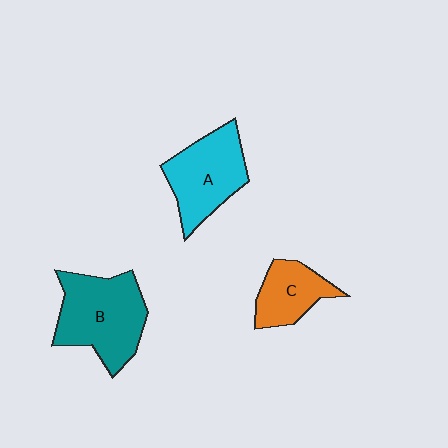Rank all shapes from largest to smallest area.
From largest to smallest: B (teal), A (cyan), C (orange).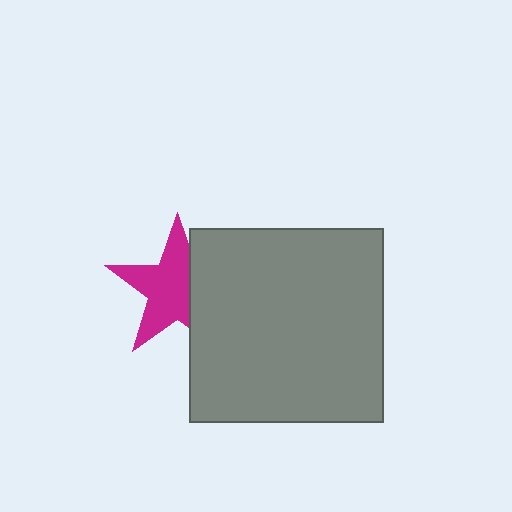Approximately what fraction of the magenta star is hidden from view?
Roughly 34% of the magenta star is hidden behind the gray square.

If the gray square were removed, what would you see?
You would see the complete magenta star.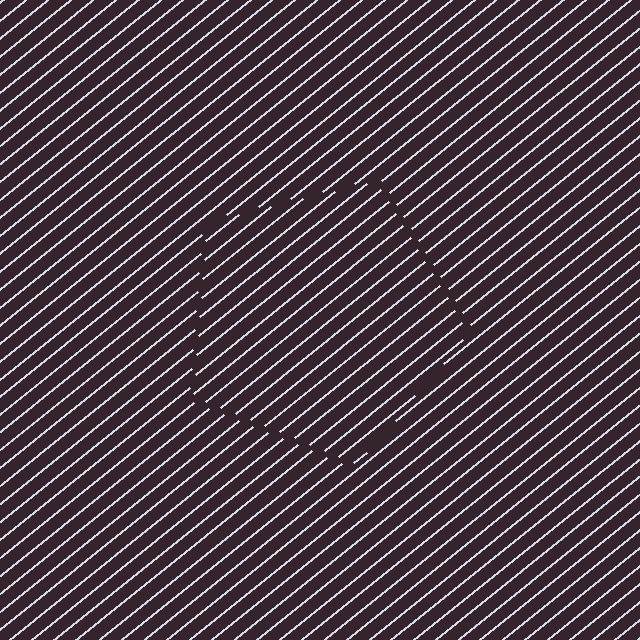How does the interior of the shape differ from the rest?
The interior of the shape contains the same grating, shifted by half a period — the contour is defined by the phase discontinuity where line-ends from the inner and outer gratings abut.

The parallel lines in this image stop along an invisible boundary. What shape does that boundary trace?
An illusory pentagon. The interior of the shape contains the same grating, shifted by half a period — the contour is defined by the phase discontinuity where line-ends from the inner and outer gratings abut.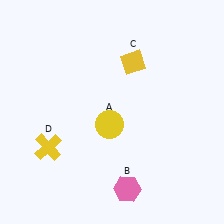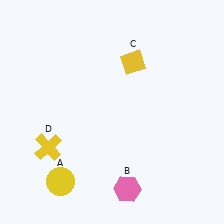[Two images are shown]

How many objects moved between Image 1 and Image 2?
1 object moved between the two images.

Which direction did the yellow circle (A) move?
The yellow circle (A) moved down.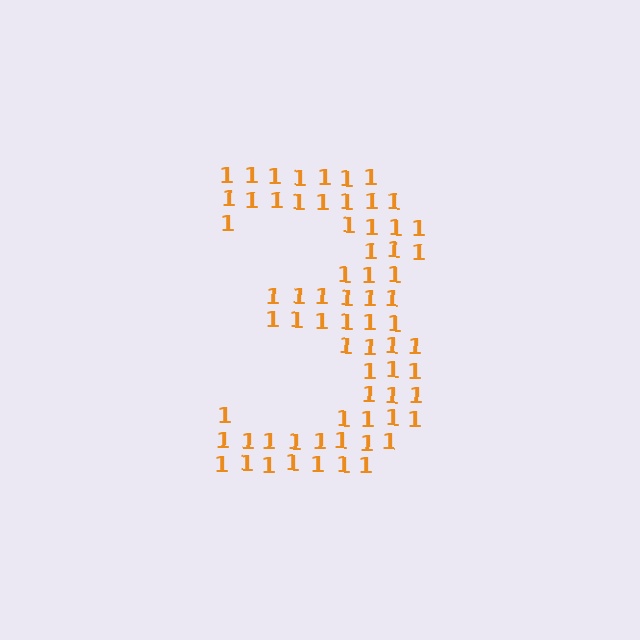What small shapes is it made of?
It is made of small digit 1's.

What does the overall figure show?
The overall figure shows the digit 3.